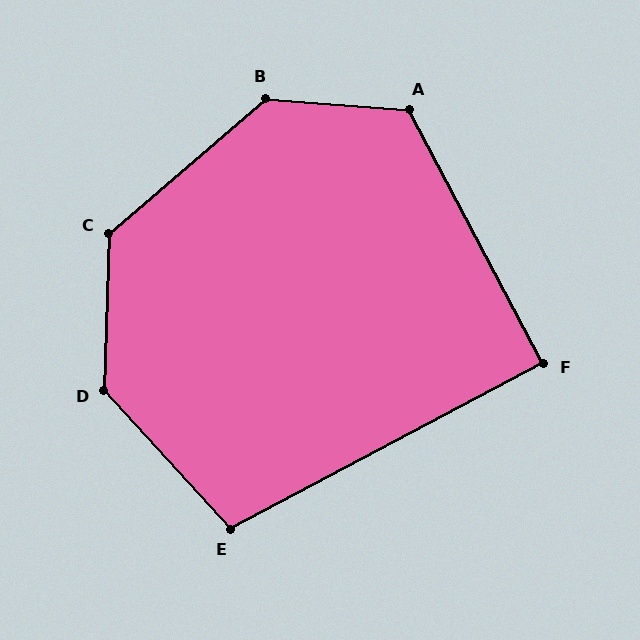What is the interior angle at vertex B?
Approximately 135 degrees (obtuse).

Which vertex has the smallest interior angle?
F, at approximately 90 degrees.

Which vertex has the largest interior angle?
D, at approximately 135 degrees.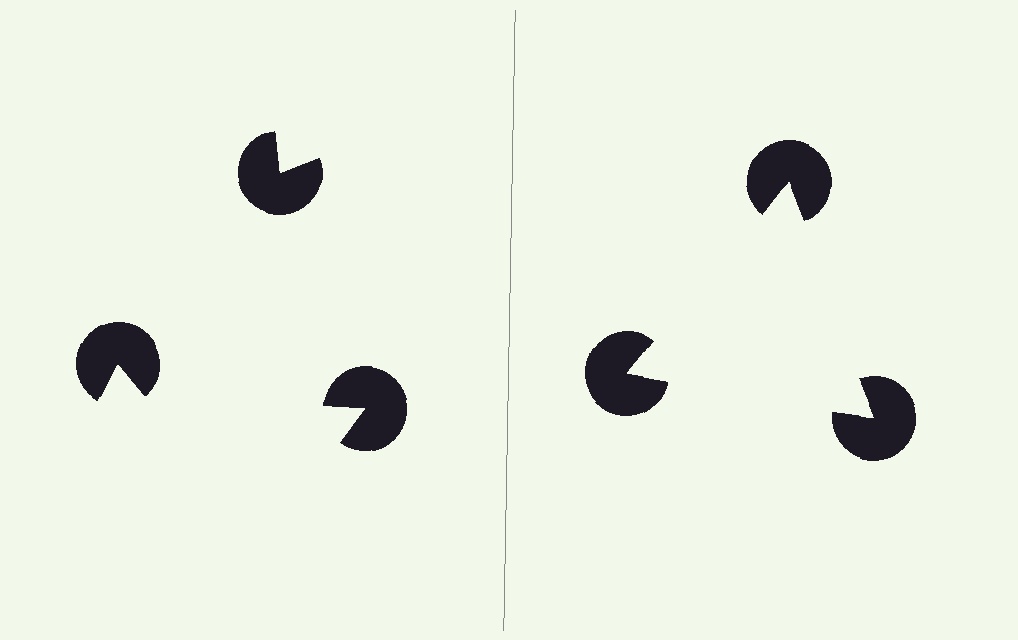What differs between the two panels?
The pac-man discs are positioned identically on both sides; only the wedge orientations differ. On the right they align to a triangle; on the left they are misaligned.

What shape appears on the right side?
An illusory triangle.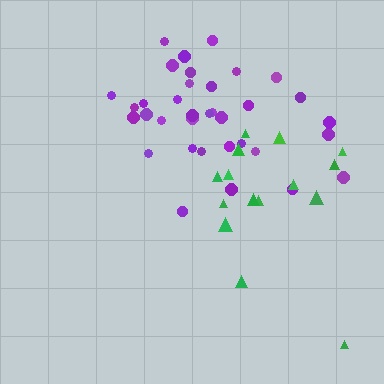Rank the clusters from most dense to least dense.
purple, green.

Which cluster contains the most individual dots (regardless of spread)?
Purple (35).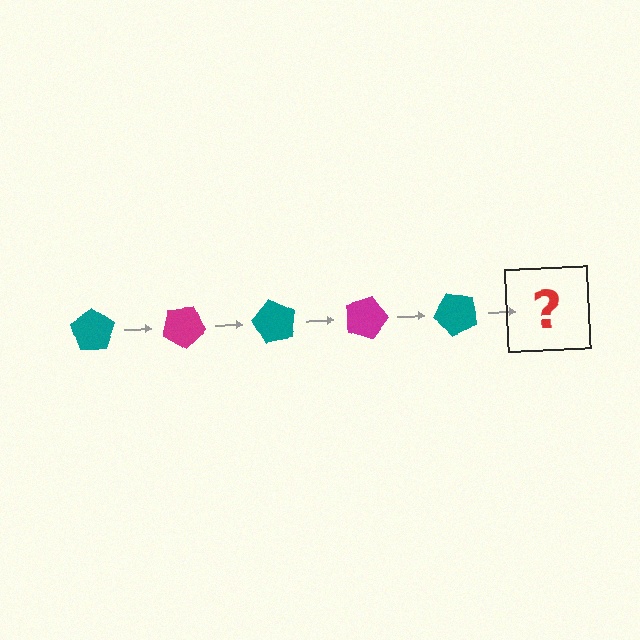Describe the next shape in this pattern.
It should be a magenta pentagon, rotated 150 degrees from the start.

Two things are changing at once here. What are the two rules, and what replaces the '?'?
The two rules are that it rotates 30 degrees each step and the color cycles through teal and magenta. The '?' should be a magenta pentagon, rotated 150 degrees from the start.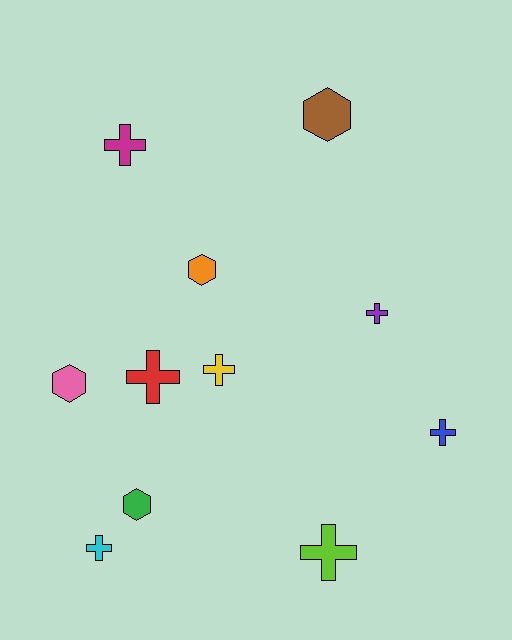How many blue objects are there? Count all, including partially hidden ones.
There is 1 blue object.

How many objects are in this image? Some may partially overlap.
There are 11 objects.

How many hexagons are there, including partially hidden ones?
There are 4 hexagons.